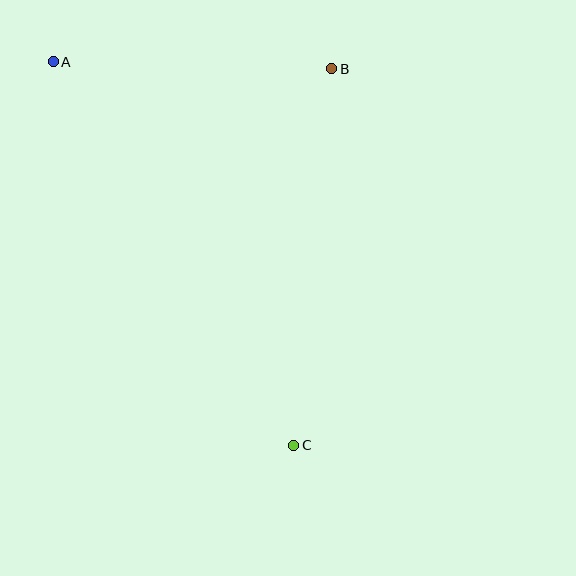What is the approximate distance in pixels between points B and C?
The distance between B and C is approximately 378 pixels.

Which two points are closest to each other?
Points A and B are closest to each other.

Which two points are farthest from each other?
Points A and C are farthest from each other.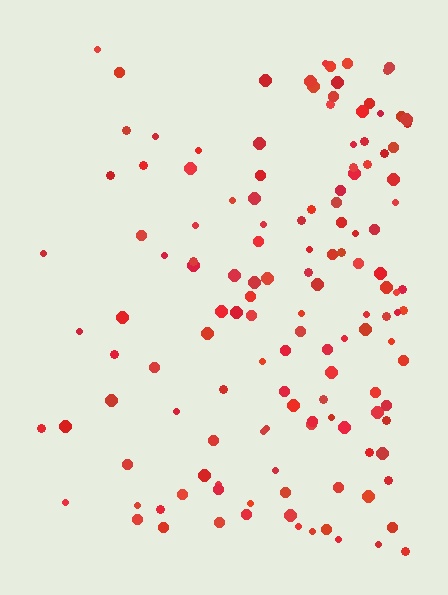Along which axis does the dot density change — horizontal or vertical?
Horizontal.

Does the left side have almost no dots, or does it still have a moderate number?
Still a moderate number, just noticeably fewer than the right.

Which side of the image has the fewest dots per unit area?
The left.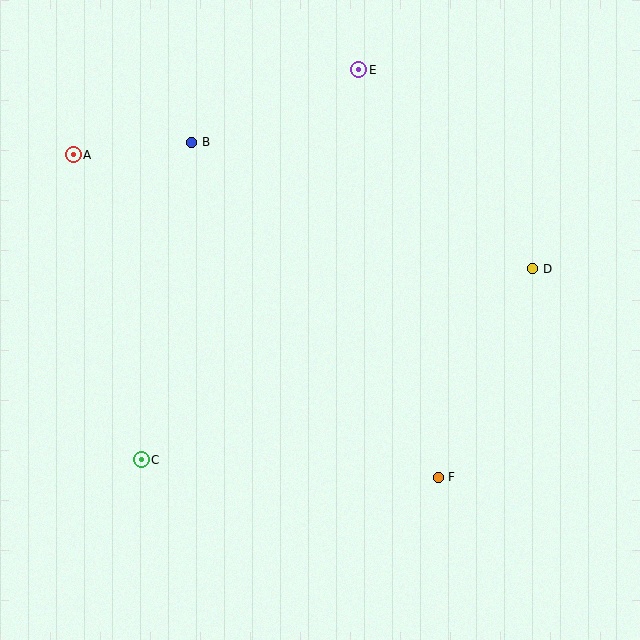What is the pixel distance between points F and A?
The distance between F and A is 487 pixels.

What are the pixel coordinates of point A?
Point A is at (73, 155).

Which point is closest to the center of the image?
Point F at (438, 477) is closest to the center.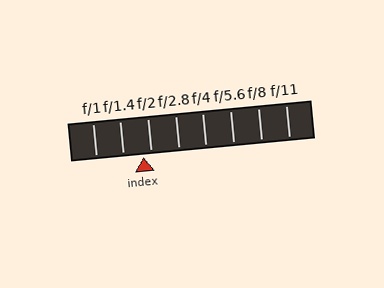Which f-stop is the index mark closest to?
The index mark is closest to f/2.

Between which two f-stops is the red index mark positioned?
The index mark is between f/1.4 and f/2.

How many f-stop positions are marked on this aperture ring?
There are 8 f-stop positions marked.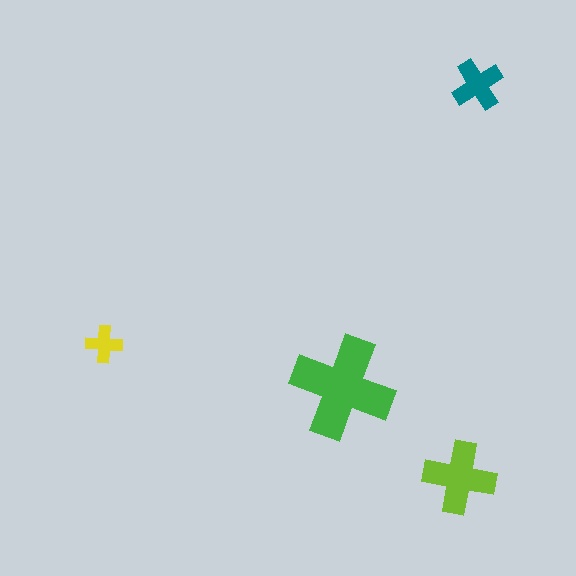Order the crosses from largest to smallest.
the green one, the lime one, the teal one, the yellow one.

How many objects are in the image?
There are 4 objects in the image.